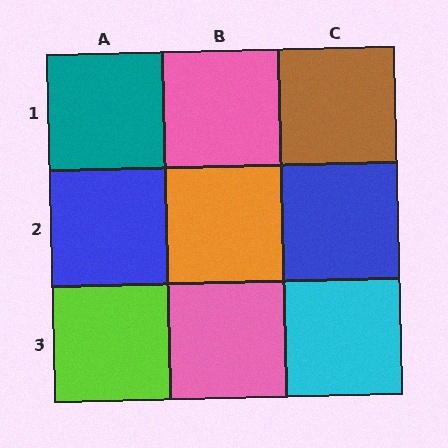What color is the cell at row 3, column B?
Pink.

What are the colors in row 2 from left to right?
Blue, orange, blue.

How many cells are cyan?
1 cell is cyan.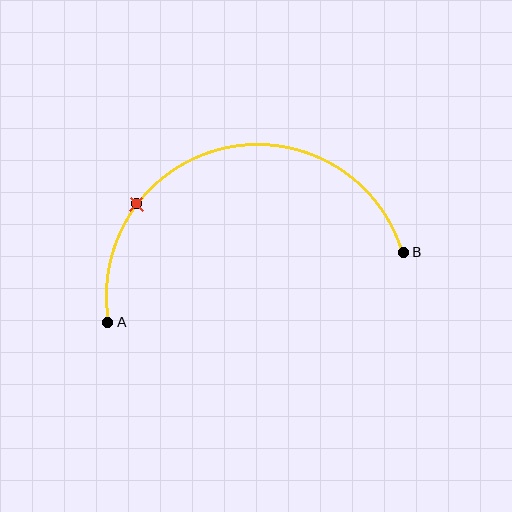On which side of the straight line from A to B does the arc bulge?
The arc bulges above the straight line connecting A and B.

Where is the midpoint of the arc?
The arc midpoint is the point on the curve farthest from the straight line joining A and B. It sits above that line.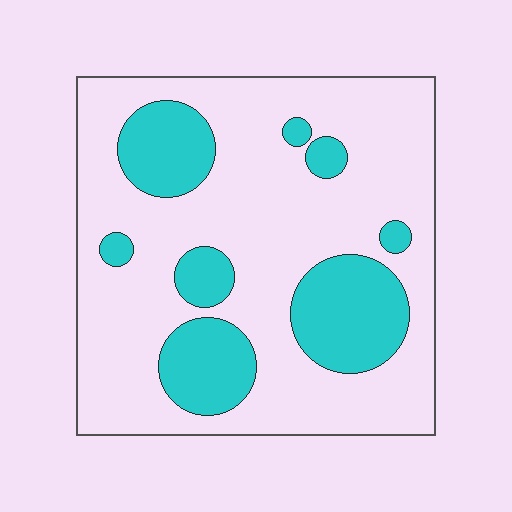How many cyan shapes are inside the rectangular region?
8.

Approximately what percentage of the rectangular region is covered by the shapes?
Approximately 25%.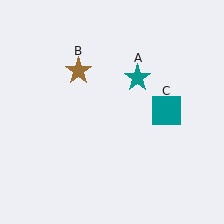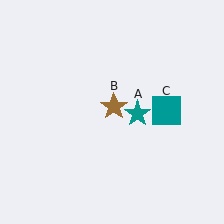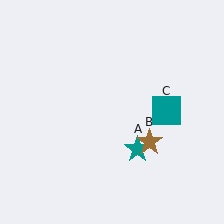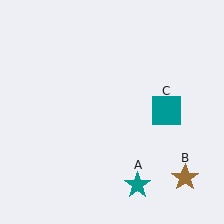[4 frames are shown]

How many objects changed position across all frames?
2 objects changed position: teal star (object A), brown star (object B).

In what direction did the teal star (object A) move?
The teal star (object A) moved down.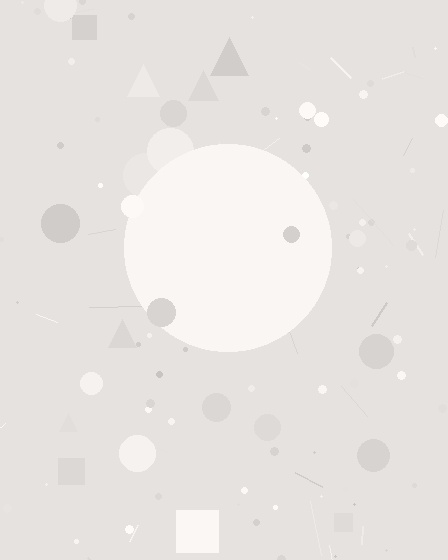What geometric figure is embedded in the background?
A circle is embedded in the background.